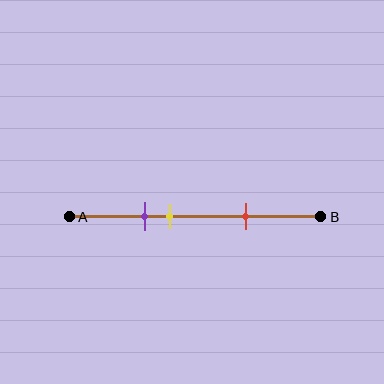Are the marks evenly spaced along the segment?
No, the marks are not evenly spaced.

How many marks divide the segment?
There are 3 marks dividing the segment.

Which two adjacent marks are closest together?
The purple and yellow marks are the closest adjacent pair.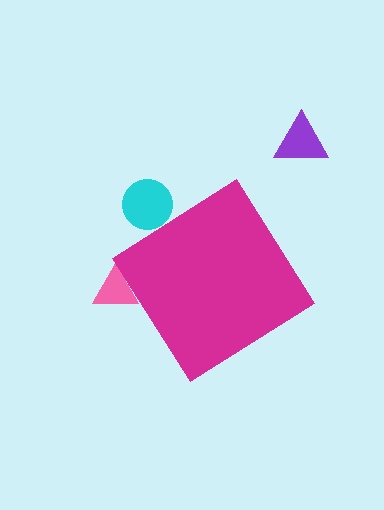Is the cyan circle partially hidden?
Yes, the cyan circle is partially hidden behind the magenta diamond.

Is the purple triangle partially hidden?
No, the purple triangle is fully visible.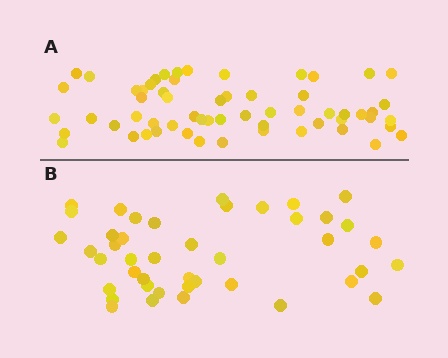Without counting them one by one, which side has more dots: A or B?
Region A (the top region) has more dots.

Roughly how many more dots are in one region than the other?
Region A has approximately 15 more dots than region B.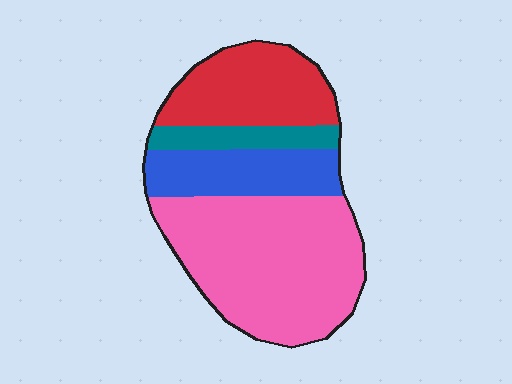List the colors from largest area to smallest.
From largest to smallest: pink, red, blue, teal.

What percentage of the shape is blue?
Blue takes up less than a quarter of the shape.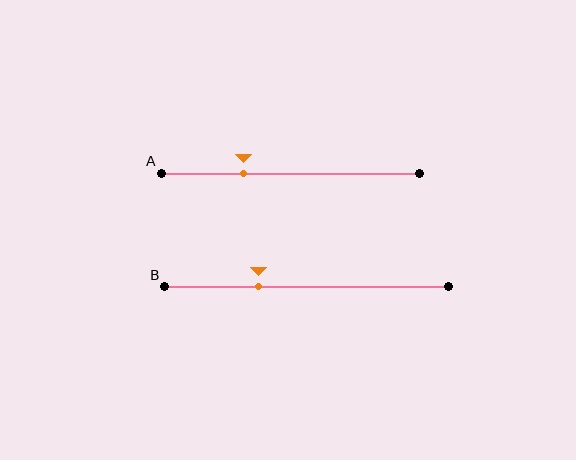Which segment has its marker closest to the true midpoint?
Segment B has its marker closest to the true midpoint.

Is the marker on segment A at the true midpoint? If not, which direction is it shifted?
No, the marker on segment A is shifted to the left by about 18% of the segment length.